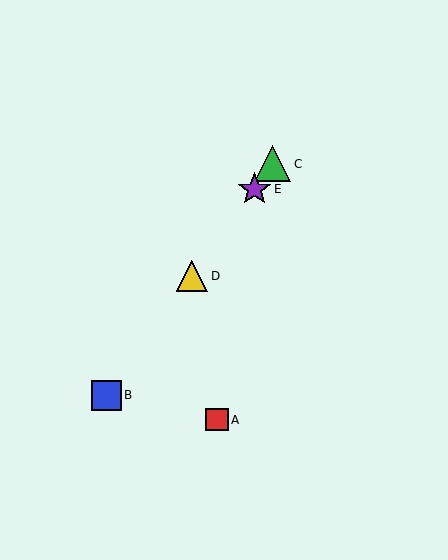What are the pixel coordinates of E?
Object E is at (255, 189).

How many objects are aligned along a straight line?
4 objects (B, C, D, E) are aligned along a straight line.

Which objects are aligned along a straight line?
Objects B, C, D, E are aligned along a straight line.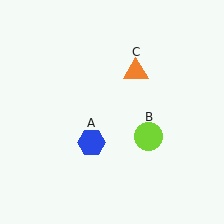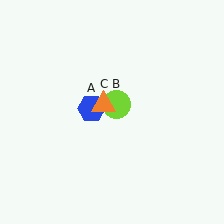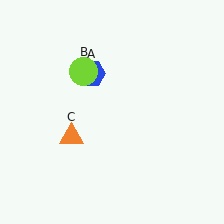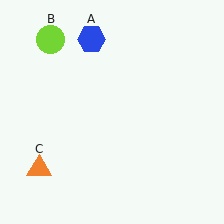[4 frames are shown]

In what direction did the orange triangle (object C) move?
The orange triangle (object C) moved down and to the left.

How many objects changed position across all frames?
3 objects changed position: blue hexagon (object A), lime circle (object B), orange triangle (object C).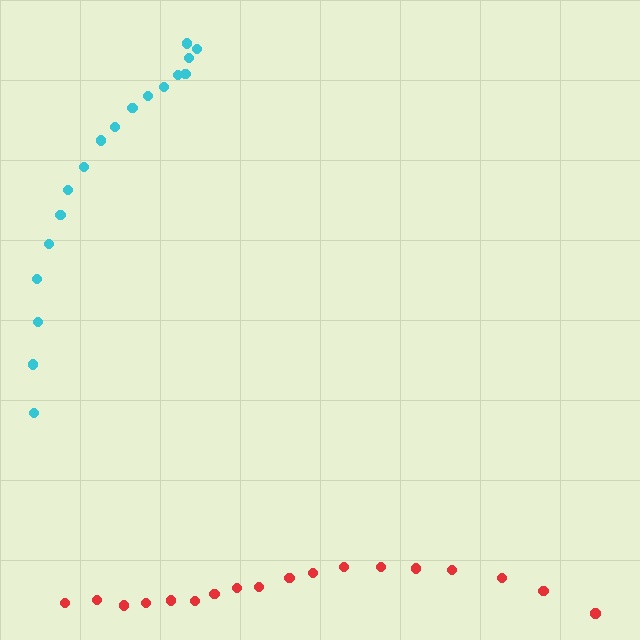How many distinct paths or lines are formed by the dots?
There are 2 distinct paths.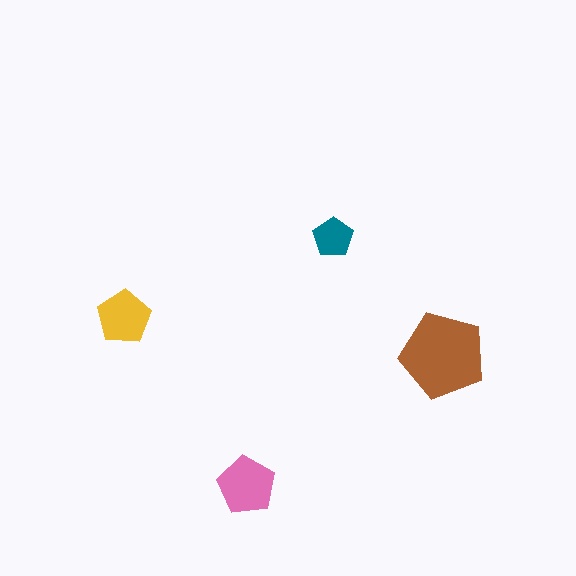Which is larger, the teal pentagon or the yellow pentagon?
The yellow one.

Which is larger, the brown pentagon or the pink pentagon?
The brown one.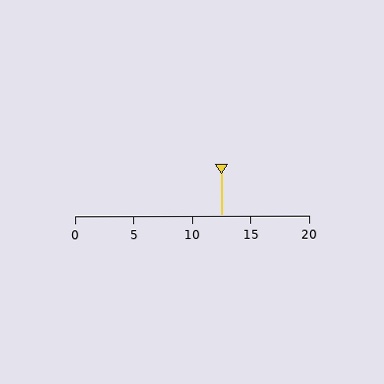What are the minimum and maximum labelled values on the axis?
The axis runs from 0 to 20.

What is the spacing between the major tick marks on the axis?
The major ticks are spaced 5 apart.